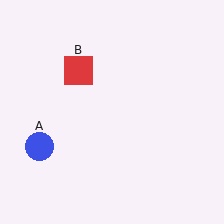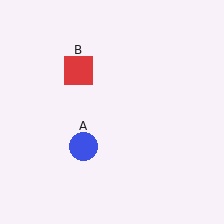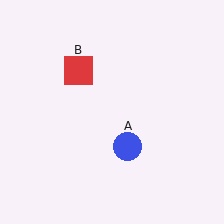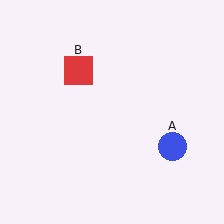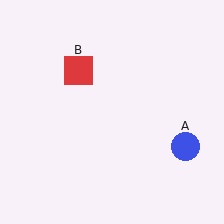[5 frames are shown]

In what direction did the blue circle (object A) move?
The blue circle (object A) moved right.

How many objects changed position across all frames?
1 object changed position: blue circle (object A).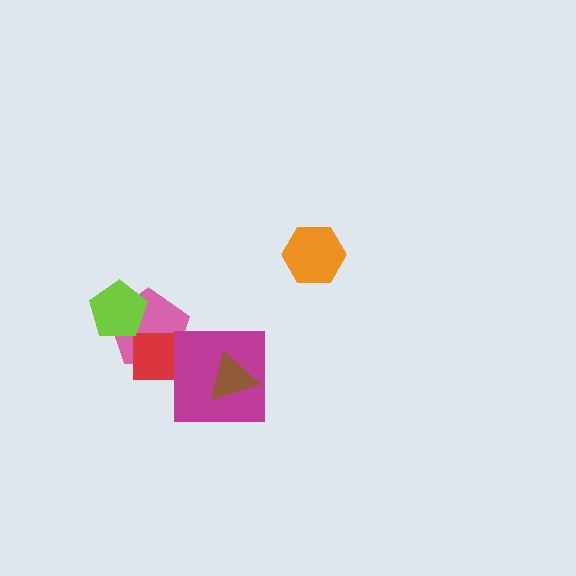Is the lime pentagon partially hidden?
No, no other shape covers it.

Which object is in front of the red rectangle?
The magenta square is in front of the red rectangle.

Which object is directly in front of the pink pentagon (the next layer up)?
The red rectangle is directly in front of the pink pentagon.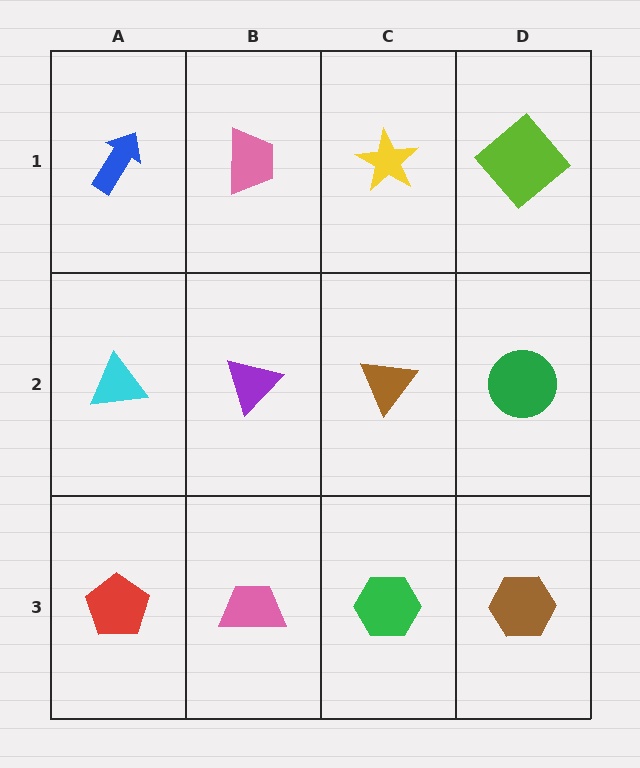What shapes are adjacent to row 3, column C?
A brown triangle (row 2, column C), a pink trapezoid (row 3, column B), a brown hexagon (row 3, column D).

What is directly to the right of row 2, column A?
A purple triangle.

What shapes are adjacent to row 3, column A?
A cyan triangle (row 2, column A), a pink trapezoid (row 3, column B).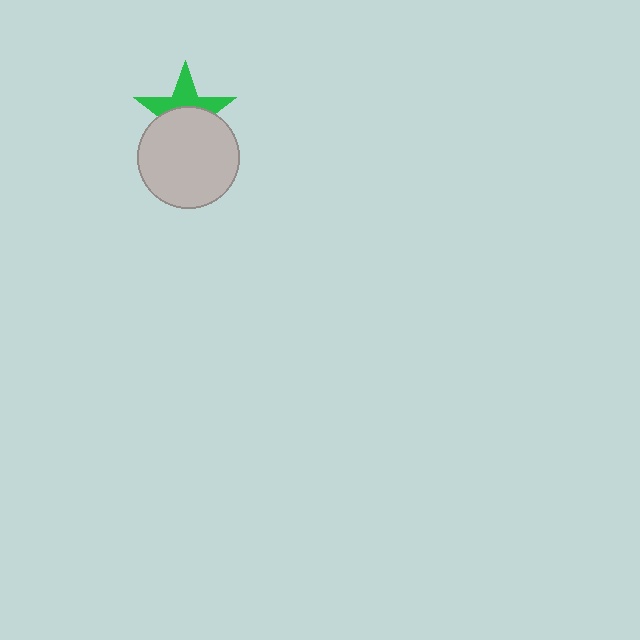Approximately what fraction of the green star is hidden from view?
Roughly 55% of the green star is hidden behind the light gray circle.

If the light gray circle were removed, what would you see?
You would see the complete green star.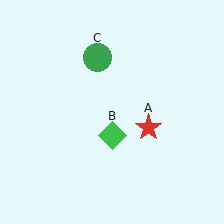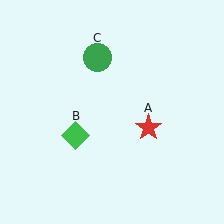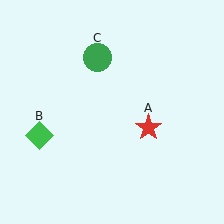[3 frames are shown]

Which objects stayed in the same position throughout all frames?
Red star (object A) and green circle (object C) remained stationary.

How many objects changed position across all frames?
1 object changed position: green diamond (object B).